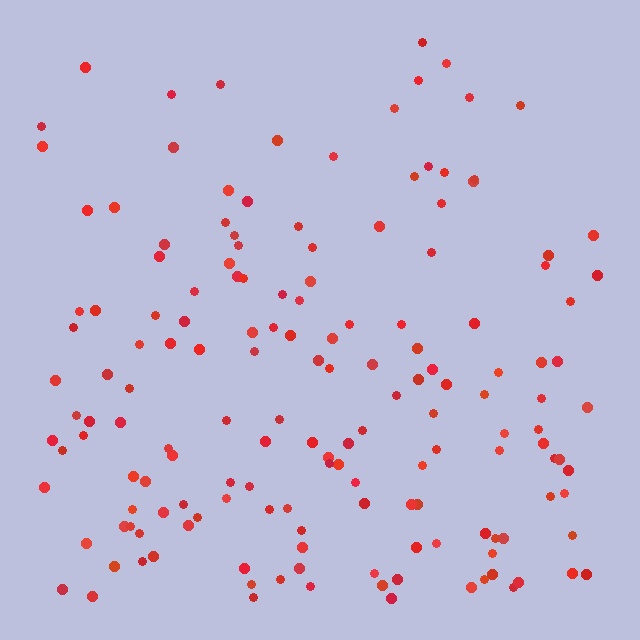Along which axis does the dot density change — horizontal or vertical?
Vertical.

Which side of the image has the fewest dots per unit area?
The top.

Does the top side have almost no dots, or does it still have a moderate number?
Still a moderate number, just noticeably fewer than the bottom.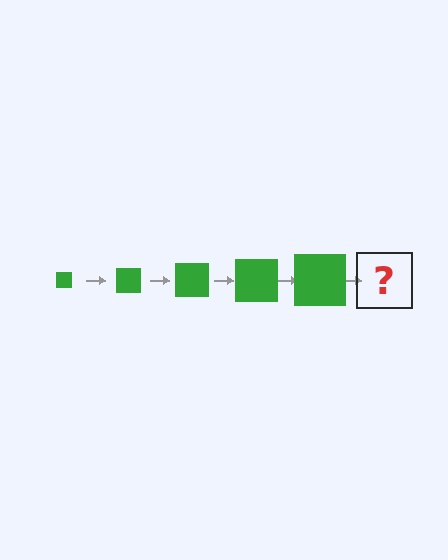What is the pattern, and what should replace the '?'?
The pattern is that the square gets progressively larger each step. The '?' should be a green square, larger than the previous one.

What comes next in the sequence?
The next element should be a green square, larger than the previous one.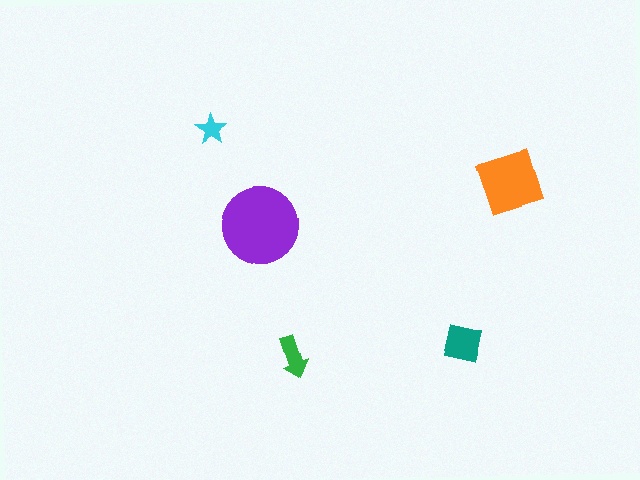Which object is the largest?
The purple circle.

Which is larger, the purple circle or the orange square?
The purple circle.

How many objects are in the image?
There are 5 objects in the image.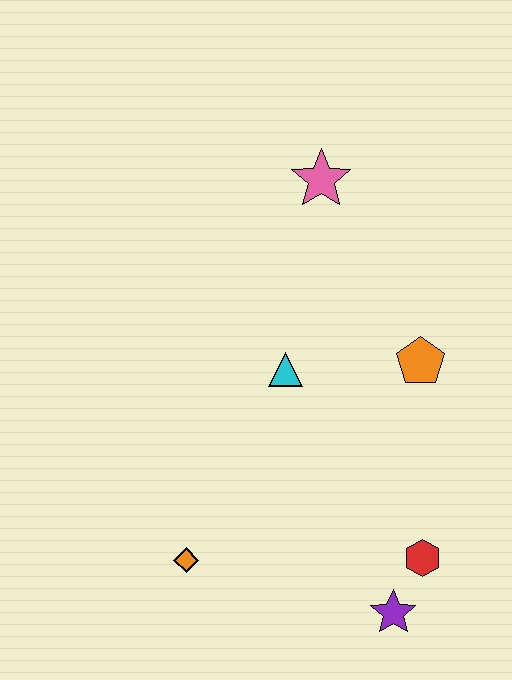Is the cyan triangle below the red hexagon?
No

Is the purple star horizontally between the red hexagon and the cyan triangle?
Yes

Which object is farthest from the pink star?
The purple star is farthest from the pink star.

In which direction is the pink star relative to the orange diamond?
The pink star is above the orange diamond.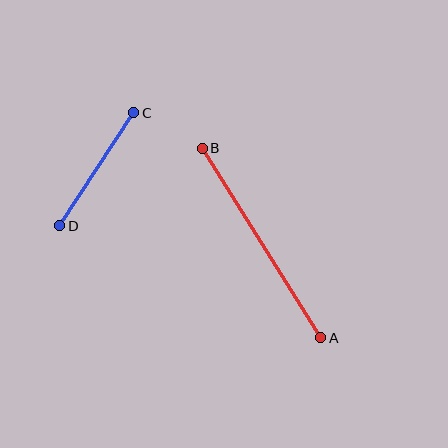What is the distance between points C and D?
The distance is approximately 135 pixels.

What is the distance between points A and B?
The distance is approximately 223 pixels.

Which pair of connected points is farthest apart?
Points A and B are farthest apart.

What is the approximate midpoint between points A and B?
The midpoint is at approximately (262, 243) pixels.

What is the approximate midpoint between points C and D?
The midpoint is at approximately (97, 169) pixels.